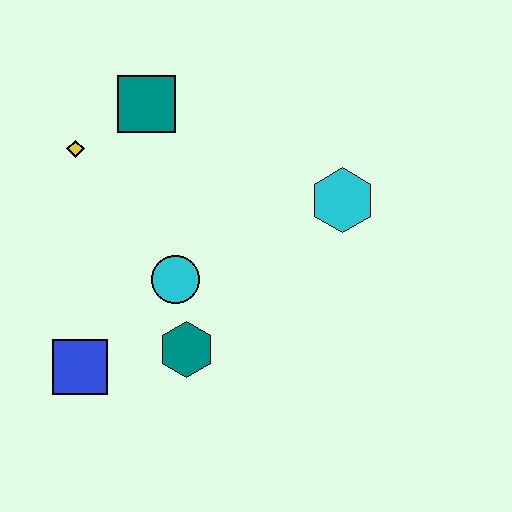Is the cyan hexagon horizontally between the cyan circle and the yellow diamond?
No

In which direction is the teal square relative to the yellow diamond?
The teal square is to the right of the yellow diamond.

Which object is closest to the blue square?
The teal hexagon is closest to the blue square.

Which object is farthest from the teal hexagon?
The teal square is farthest from the teal hexagon.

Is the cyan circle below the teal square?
Yes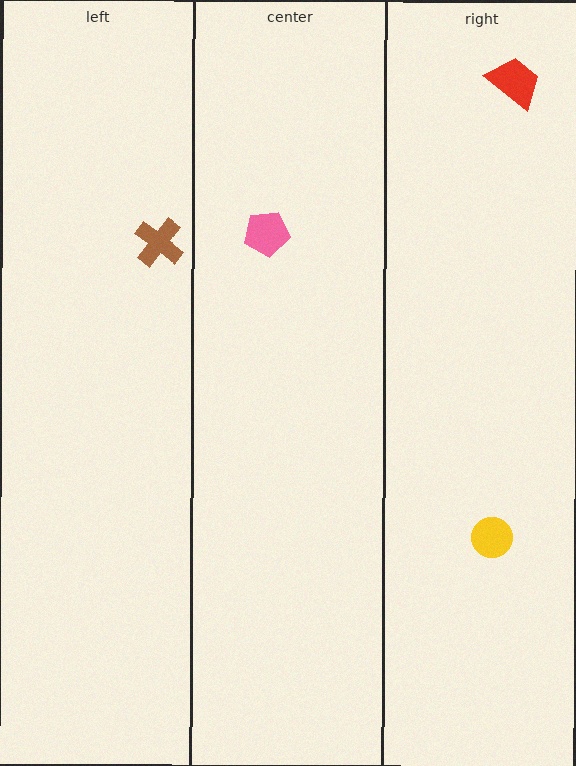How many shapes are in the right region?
2.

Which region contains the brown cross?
The left region.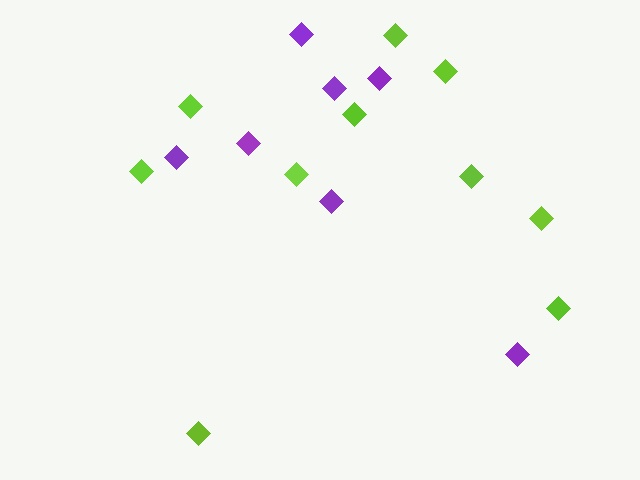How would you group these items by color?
There are 2 groups: one group of purple diamonds (7) and one group of lime diamonds (10).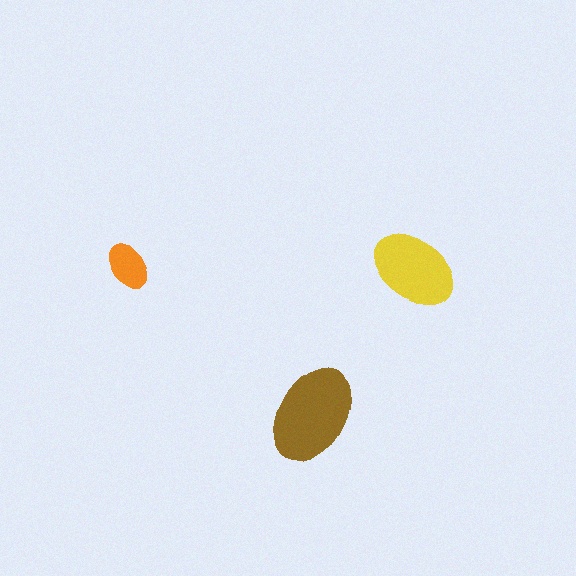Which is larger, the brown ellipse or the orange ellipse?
The brown one.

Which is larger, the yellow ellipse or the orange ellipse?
The yellow one.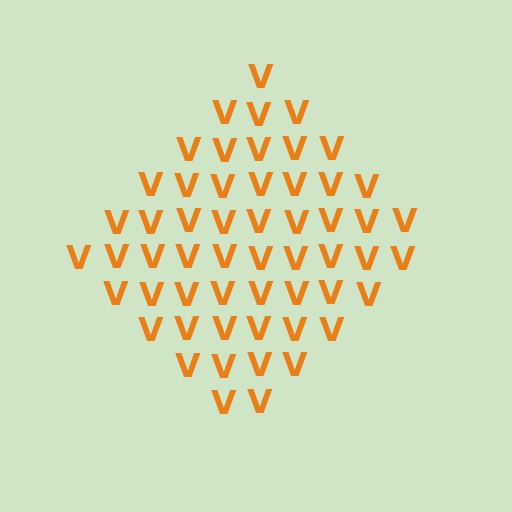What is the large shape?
The large shape is a diamond.